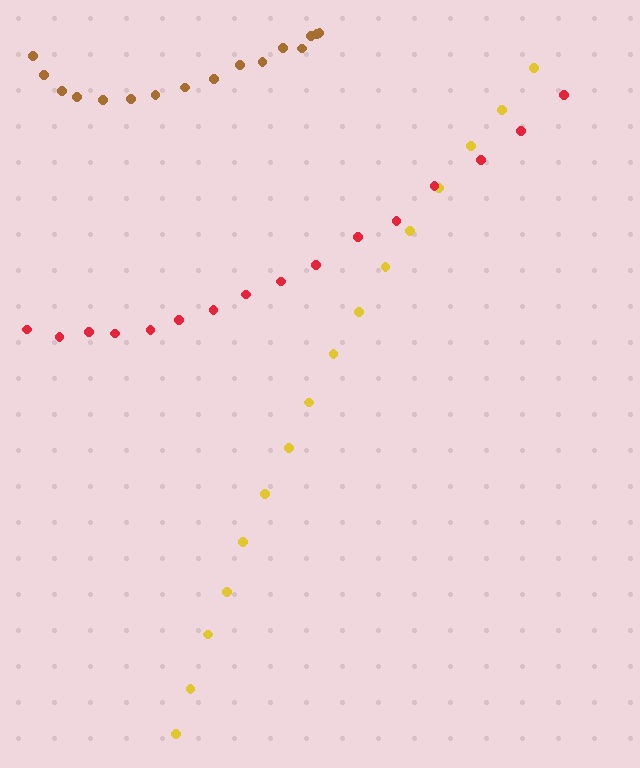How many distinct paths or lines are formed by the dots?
There are 3 distinct paths.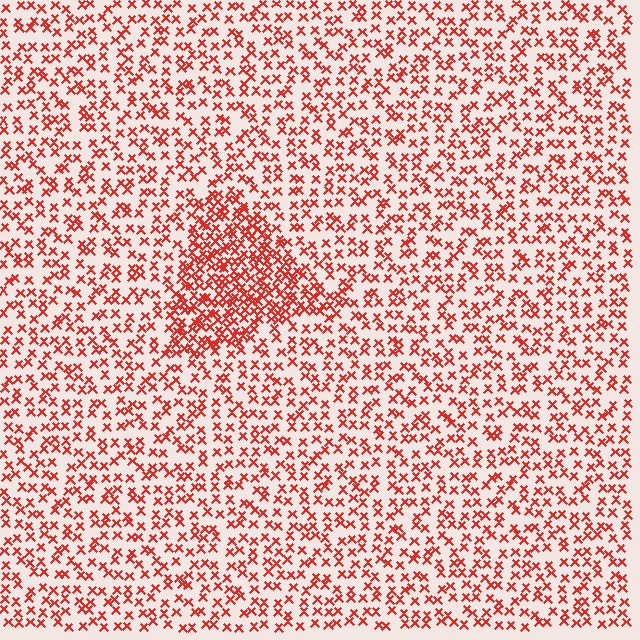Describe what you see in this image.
The image contains small red elements arranged at two different densities. A triangle-shaped region is visible where the elements are more densely packed than the surrounding area.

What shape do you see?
I see a triangle.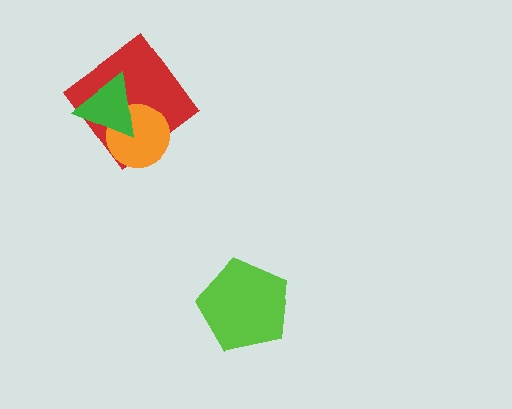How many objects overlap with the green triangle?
2 objects overlap with the green triangle.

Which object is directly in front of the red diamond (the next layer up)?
The orange circle is directly in front of the red diamond.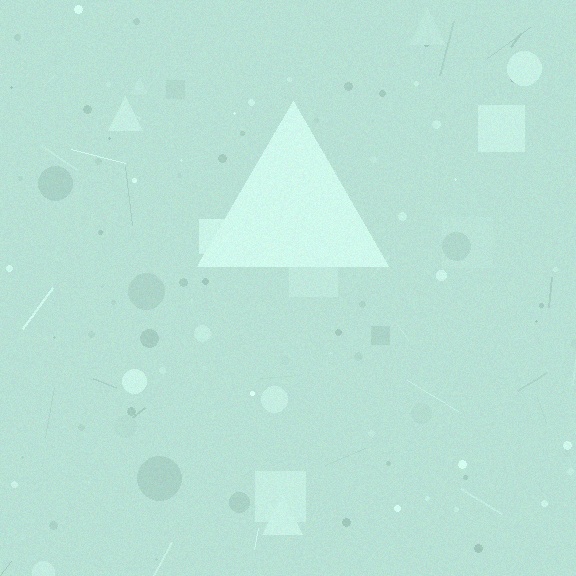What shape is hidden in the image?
A triangle is hidden in the image.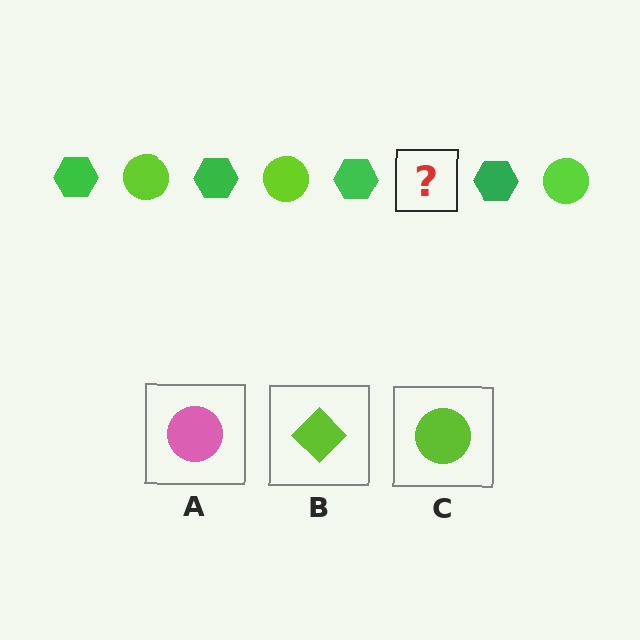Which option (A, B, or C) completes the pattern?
C.